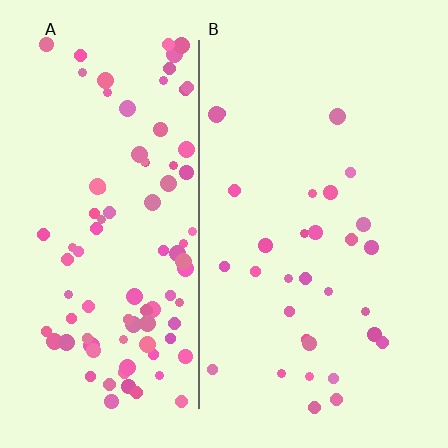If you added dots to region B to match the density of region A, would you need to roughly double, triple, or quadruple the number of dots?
Approximately triple.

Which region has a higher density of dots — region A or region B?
A (the left).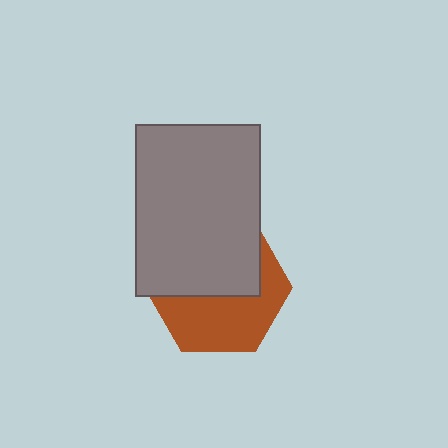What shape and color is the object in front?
The object in front is a gray rectangle.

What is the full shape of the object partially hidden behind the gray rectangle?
The partially hidden object is a brown hexagon.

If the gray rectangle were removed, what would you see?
You would see the complete brown hexagon.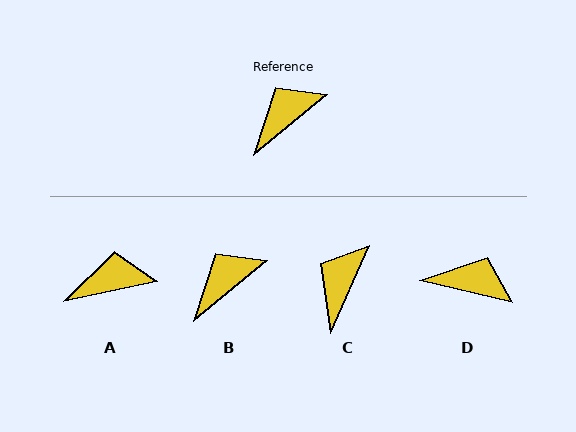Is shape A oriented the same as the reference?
No, it is off by about 27 degrees.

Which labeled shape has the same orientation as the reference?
B.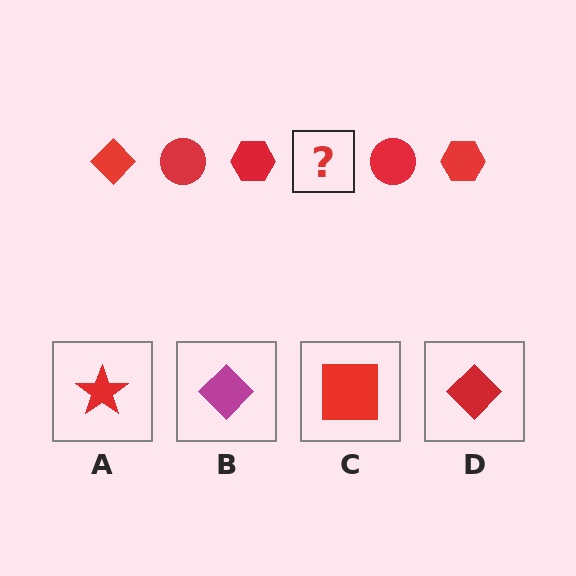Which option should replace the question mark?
Option D.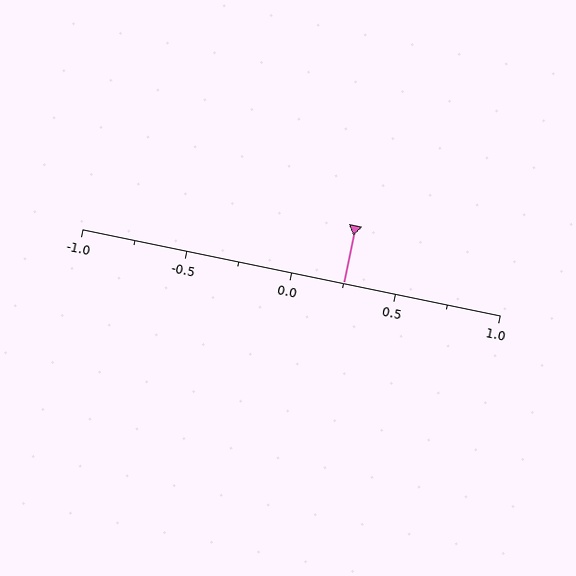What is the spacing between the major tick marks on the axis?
The major ticks are spaced 0.5 apart.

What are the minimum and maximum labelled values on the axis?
The axis runs from -1.0 to 1.0.